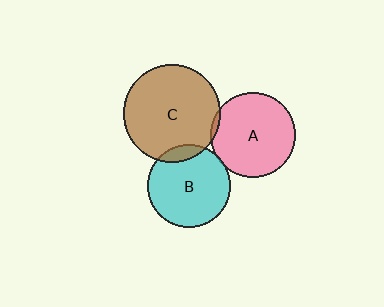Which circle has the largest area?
Circle C (brown).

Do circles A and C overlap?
Yes.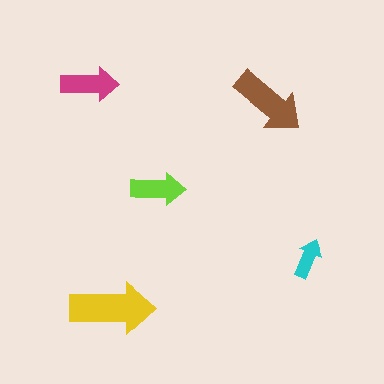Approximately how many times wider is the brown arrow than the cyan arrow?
About 2 times wider.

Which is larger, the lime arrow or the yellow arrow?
The yellow one.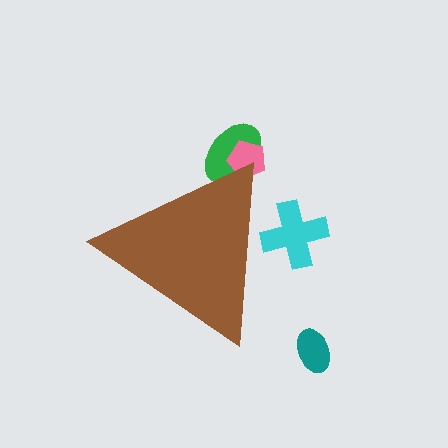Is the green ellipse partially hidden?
Yes, the green ellipse is partially hidden behind the brown triangle.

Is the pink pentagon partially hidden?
Yes, the pink pentagon is partially hidden behind the brown triangle.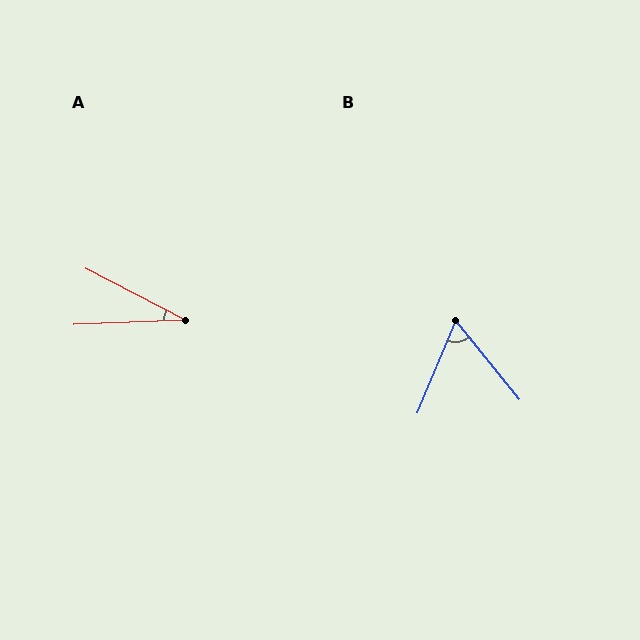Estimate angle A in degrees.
Approximately 29 degrees.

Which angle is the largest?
B, at approximately 62 degrees.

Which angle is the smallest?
A, at approximately 29 degrees.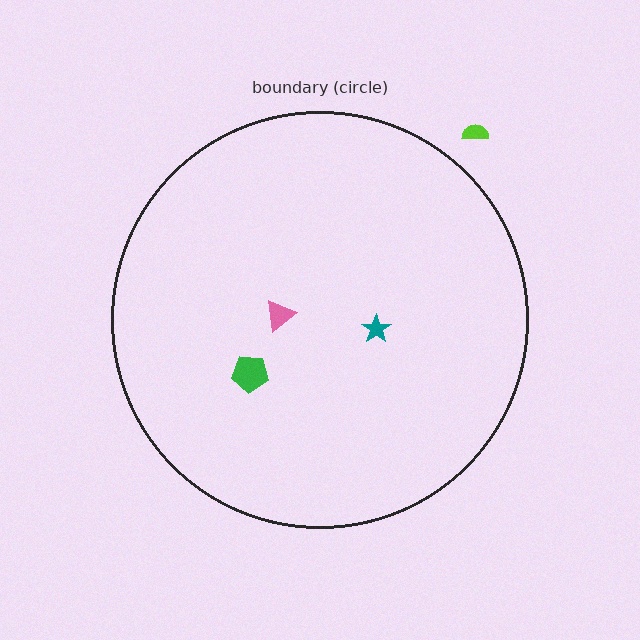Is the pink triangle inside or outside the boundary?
Inside.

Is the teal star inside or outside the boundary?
Inside.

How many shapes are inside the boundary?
3 inside, 1 outside.